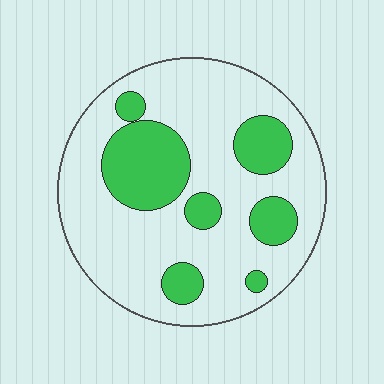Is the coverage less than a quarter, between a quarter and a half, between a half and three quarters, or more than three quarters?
Between a quarter and a half.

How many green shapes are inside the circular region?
7.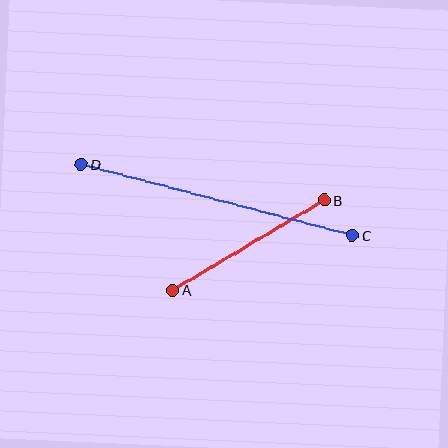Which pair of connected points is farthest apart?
Points C and D are farthest apart.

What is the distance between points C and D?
The distance is approximately 280 pixels.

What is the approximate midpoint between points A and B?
The midpoint is at approximately (249, 245) pixels.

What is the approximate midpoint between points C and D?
The midpoint is at approximately (217, 200) pixels.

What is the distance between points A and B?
The distance is approximately 176 pixels.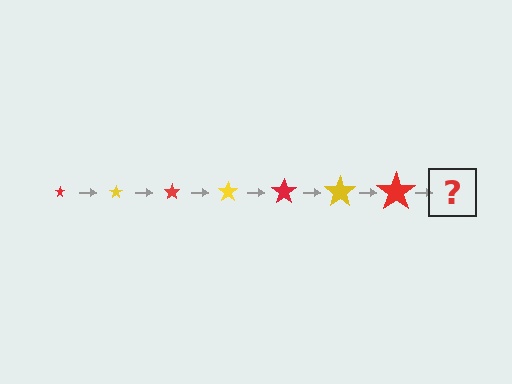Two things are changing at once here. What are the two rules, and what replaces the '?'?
The two rules are that the star grows larger each step and the color cycles through red and yellow. The '?' should be a yellow star, larger than the previous one.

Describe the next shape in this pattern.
It should be a yellow star, larger than the previous one.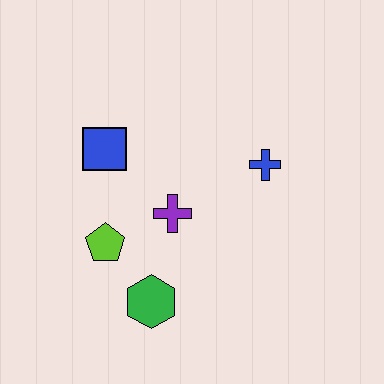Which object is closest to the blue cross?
The purple cross is closest to the blue cross.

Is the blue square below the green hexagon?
No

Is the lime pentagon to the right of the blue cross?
No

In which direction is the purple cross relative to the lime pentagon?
The purple cross is to the right of the lime pentagon.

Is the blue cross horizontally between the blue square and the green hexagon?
No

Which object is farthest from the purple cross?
The blue cross is farthest from the purple cross.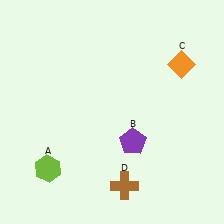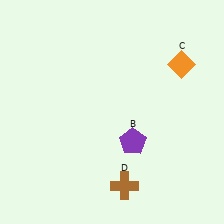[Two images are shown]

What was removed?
The lime hexagon (A) was removed in Image 2.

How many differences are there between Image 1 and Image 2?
There is 1 difference between the two images.